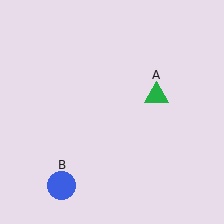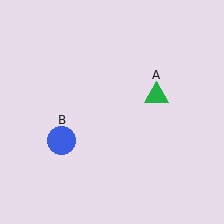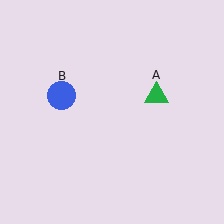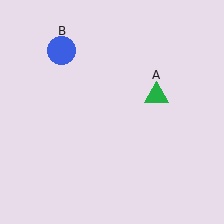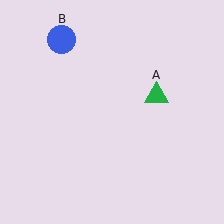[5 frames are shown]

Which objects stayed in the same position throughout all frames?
Green triangle (object A) remained stationary.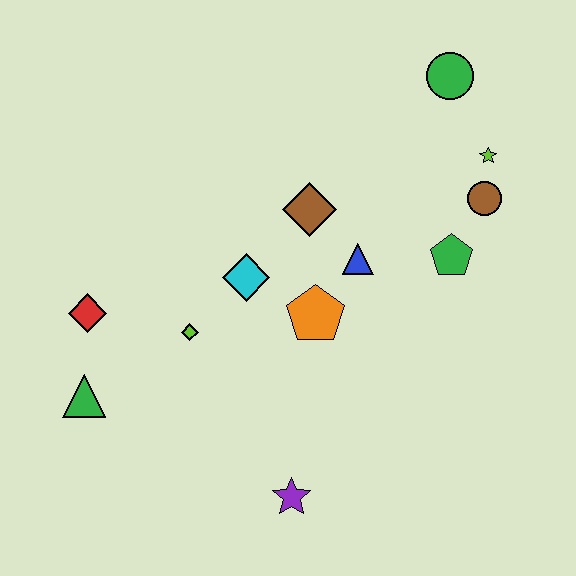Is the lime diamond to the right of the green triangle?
Yes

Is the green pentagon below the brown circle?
Yes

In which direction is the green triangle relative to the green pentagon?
The green triangle is to the left of the green pentagon.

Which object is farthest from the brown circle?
The green triangle is farthest from the brown circle.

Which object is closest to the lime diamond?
The cyan diamond is closest to the lime diamond.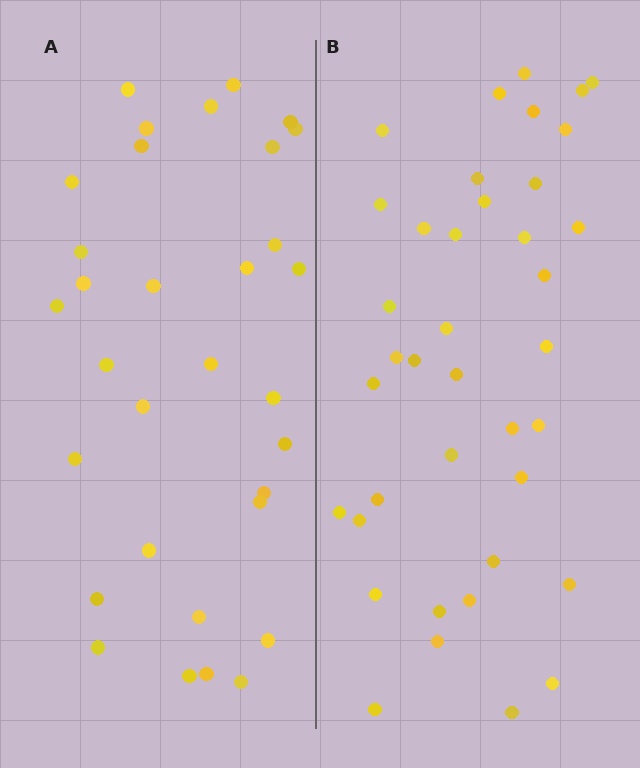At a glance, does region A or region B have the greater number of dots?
Region B (the right region) has more dots.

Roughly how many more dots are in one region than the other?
Region B has roughly 8 or so more dots than region A.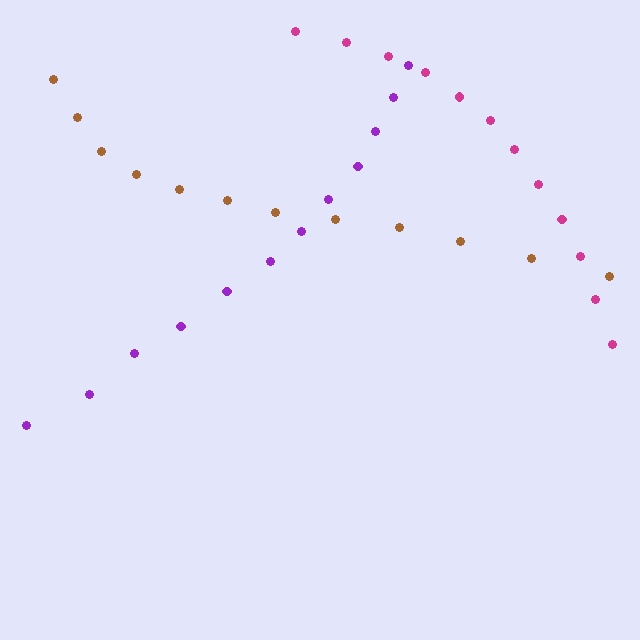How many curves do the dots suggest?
There are 3 distinct paths.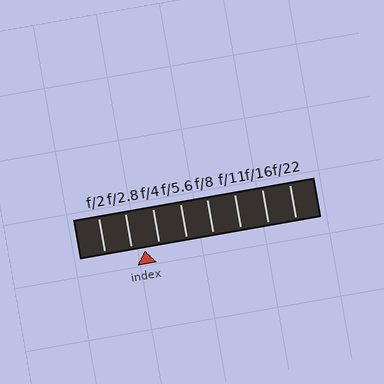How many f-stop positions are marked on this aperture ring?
There are 8 f-stop positions marked.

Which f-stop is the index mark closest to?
The index mark is closest to f/2.8.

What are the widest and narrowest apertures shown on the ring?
The widest aperture shown is f/2 and the narrowest is f/22.